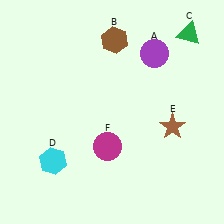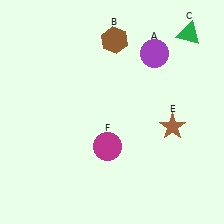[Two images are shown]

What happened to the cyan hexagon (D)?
The cyan hexagon (D) was removed in Image 2. It was in the bottom-left area of Image 1.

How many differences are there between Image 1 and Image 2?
There is 1 difference between the two images.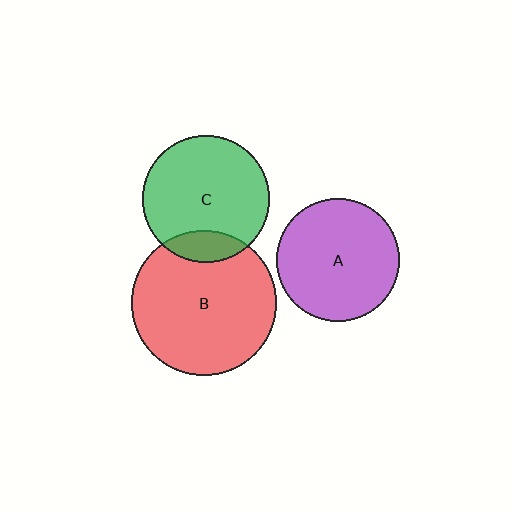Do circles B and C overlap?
Yes.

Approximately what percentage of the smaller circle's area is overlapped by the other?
Approximately 15%.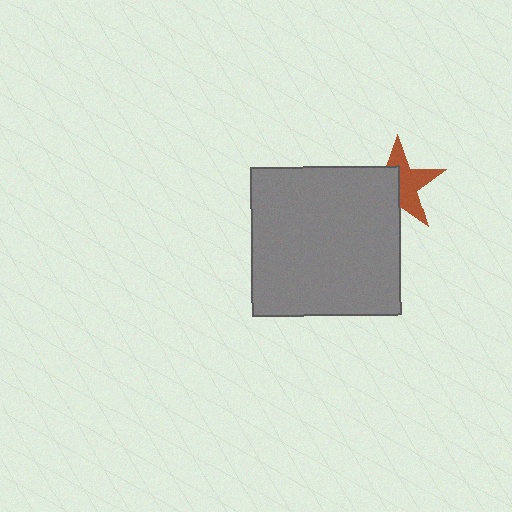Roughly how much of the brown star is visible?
About half of it is visible (roughly 52%).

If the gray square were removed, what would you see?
You would see the complete brown star.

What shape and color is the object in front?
The object in front is a gray square.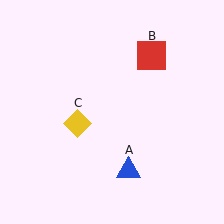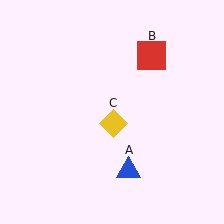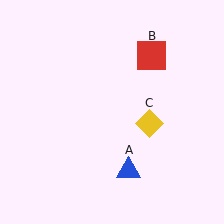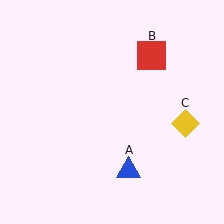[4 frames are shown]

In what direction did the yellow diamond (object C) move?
The yellow diamond (object C) moved right.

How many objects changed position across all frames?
1 object changed position: yellow diamond (object C).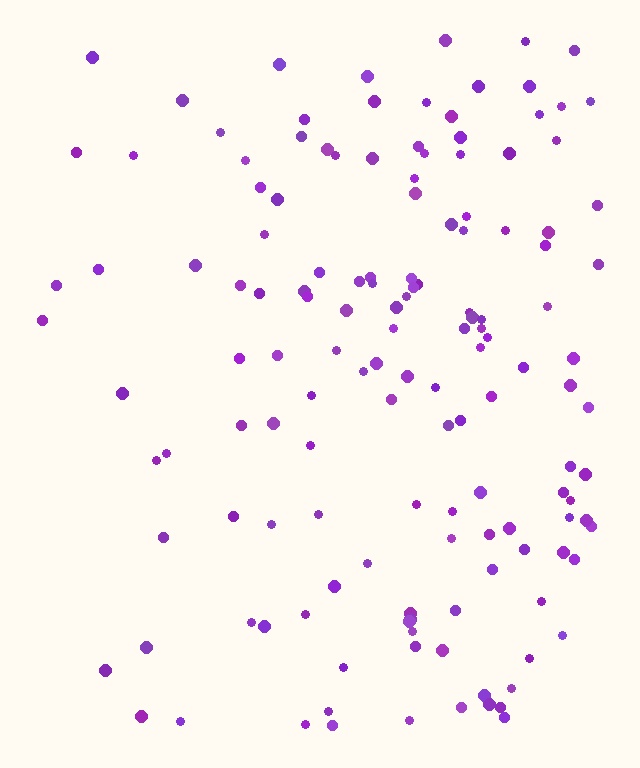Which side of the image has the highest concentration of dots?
The right.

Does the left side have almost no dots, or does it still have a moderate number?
Still a moderate number, just noticeably fewer than the right.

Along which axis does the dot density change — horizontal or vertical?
Horizontal.